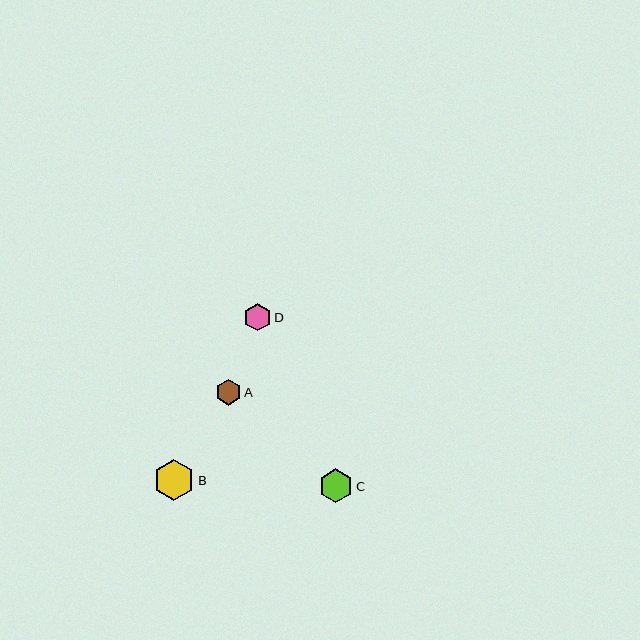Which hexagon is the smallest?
Hexagon A is the smallest with a size of approximately 25 pixels.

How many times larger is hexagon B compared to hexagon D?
Hexagon B is approximately 1.5 times the size of hexagon D.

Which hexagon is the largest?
Hexagon B is the largest with a size of approximately 41 pixels.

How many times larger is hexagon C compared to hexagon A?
Hexagon C is approximately 1.3 times the size of hexagon A.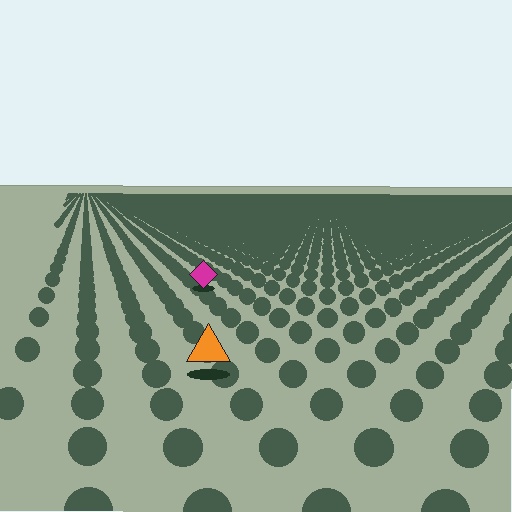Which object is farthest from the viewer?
The magenta diamond is farthest from the viewer. It appears smaller and the ground texture around it is denser.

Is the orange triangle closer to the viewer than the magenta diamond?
Yes. The orange triangle is closer — you can tell from the texture gradient: the ground texture is coarser near it.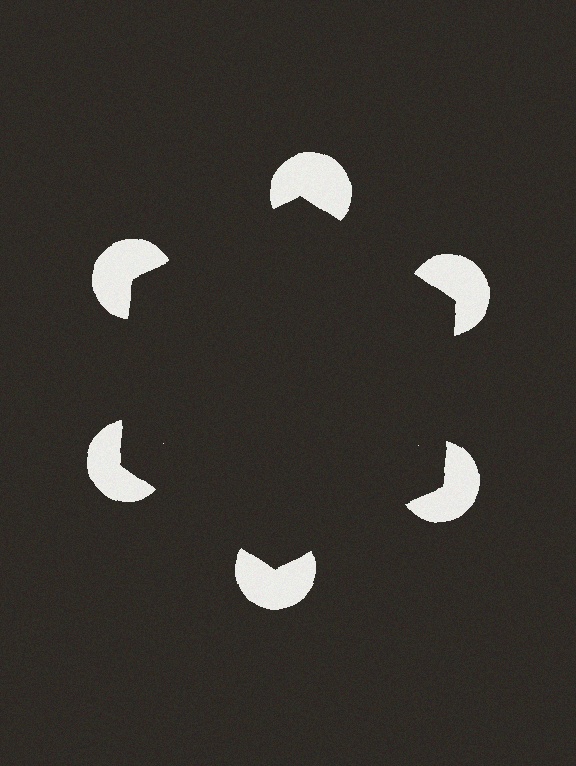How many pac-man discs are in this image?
There are 6 — one at each vertex of the illusory hexagon.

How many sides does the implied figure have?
6 sides.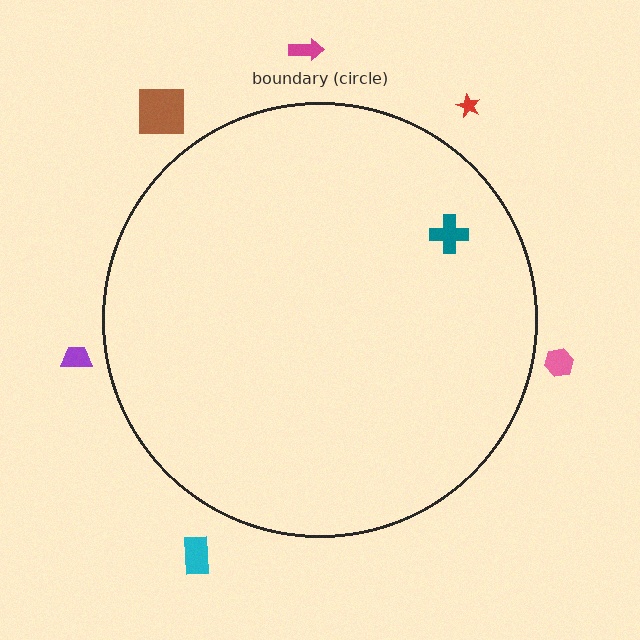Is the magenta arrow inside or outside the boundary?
Outside.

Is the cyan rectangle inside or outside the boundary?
Outside.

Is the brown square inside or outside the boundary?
Outside.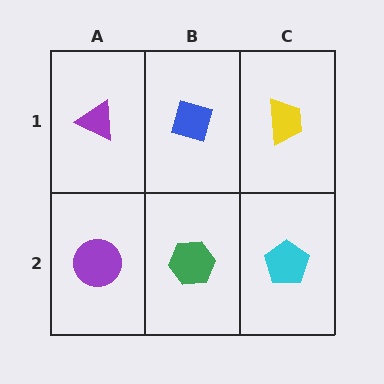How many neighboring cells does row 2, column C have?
2.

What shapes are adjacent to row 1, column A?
A purple circle (row 2, column A), a blue diamond (row 1, column B).